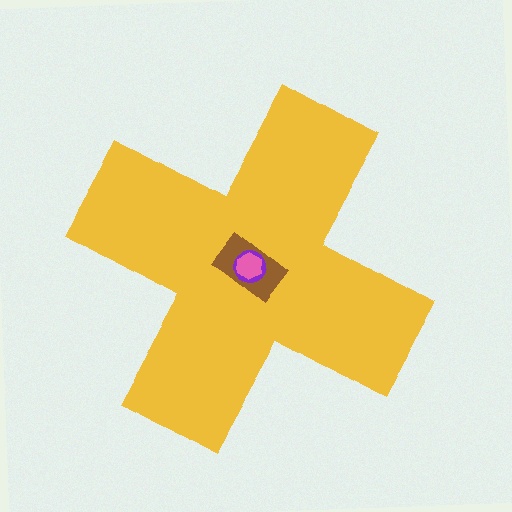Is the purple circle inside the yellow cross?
Yes.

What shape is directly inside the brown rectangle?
The purple circle.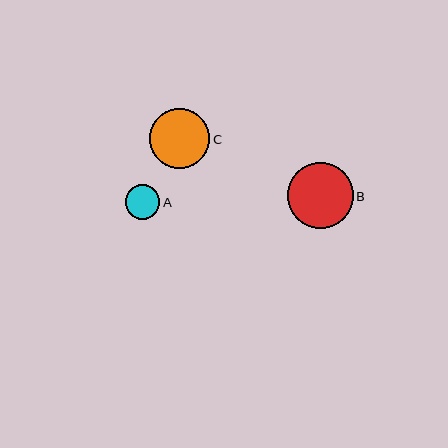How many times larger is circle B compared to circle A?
Circle B is approximately 1.9 times the size of circle A.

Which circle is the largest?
Circle B is the largest with a size of approximately 66 pixels.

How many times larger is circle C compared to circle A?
Circle C is approximately 1.7 times the size of circle A.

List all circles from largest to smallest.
From largest to smallest: B, C, A.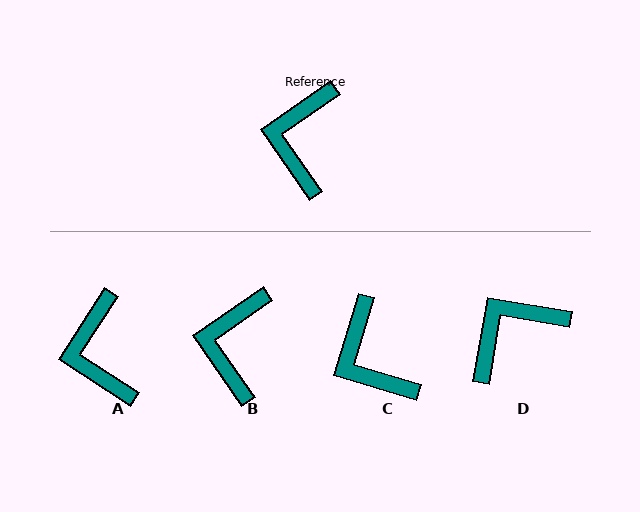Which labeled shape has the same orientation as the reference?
B.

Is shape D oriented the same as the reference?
No, it is off by about 44 degrees.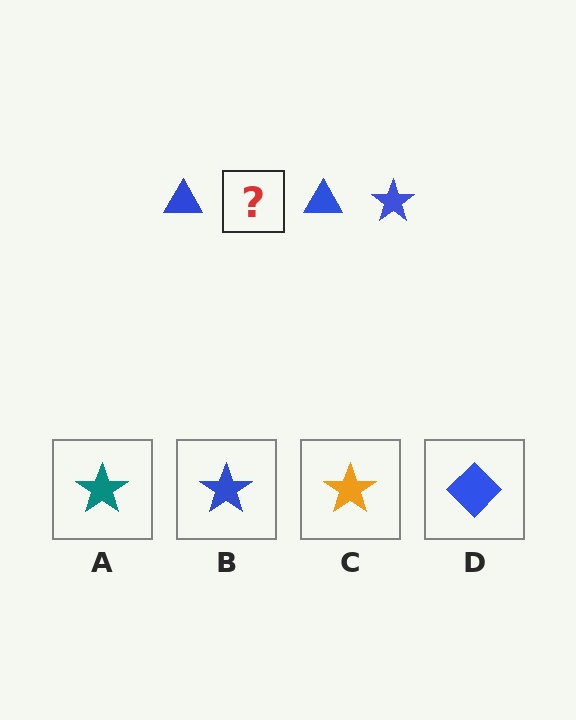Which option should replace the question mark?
Option B.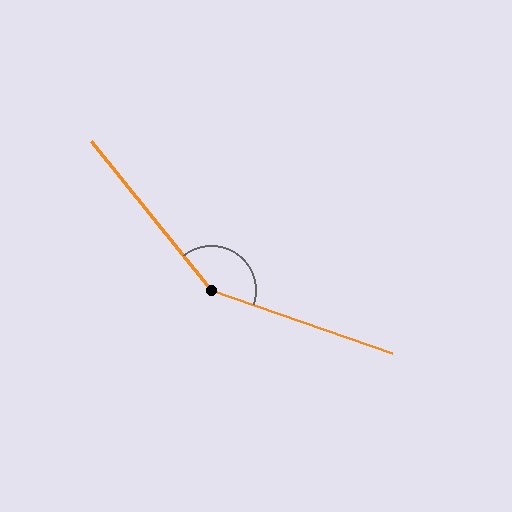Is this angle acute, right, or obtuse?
It is obtuse.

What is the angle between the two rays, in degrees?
Approximately 148 degrees.